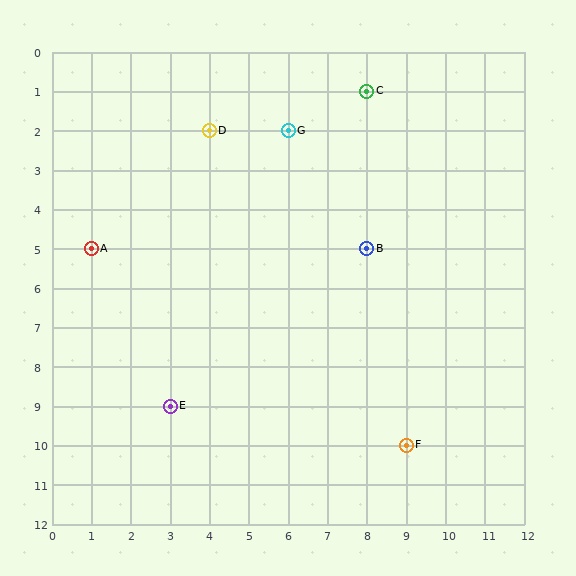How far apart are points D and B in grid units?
Points D and B are 4 columns and 3 rows apart (about 5.0 grid units diagonally).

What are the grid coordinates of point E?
Point E is at grid coordinates (3, 9).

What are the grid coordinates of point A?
Point A is at grid coordinates (1, 5).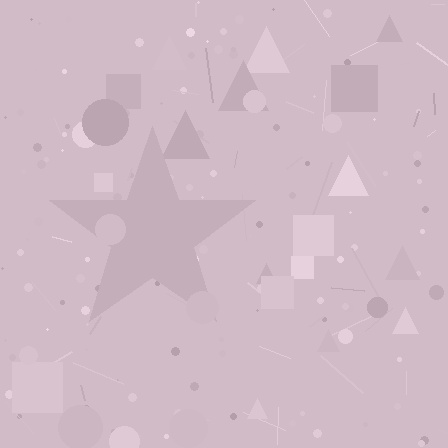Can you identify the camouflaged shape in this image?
The camouflaged shape is a star.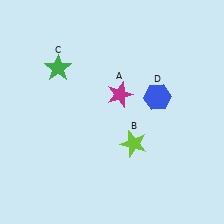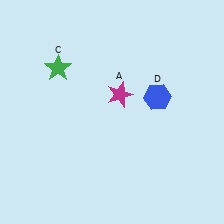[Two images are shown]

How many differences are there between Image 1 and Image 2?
There is 1 difference between the two images.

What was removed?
The lime star (B) was removed in Image 2.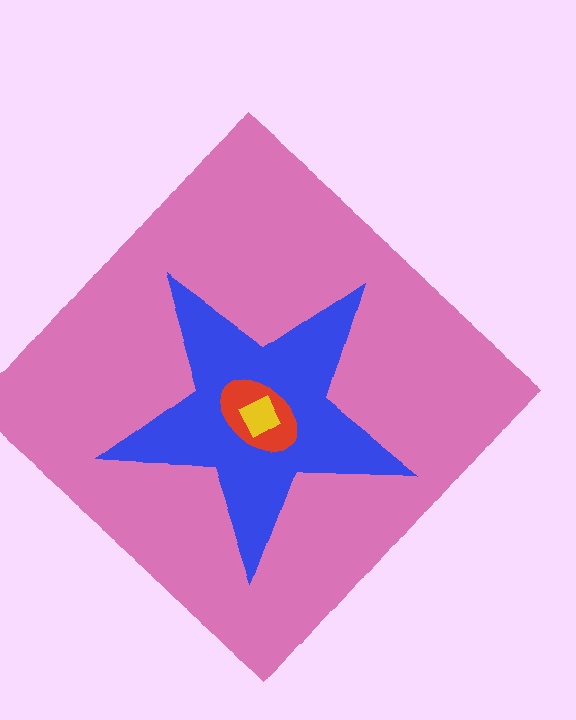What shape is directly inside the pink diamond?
The blue star.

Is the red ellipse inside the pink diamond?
Yes.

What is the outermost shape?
The pink diamond.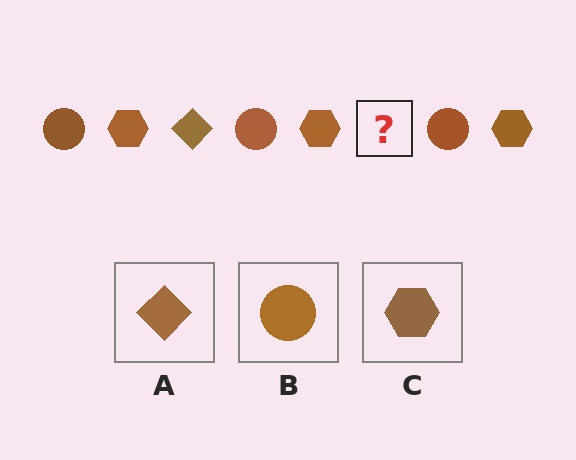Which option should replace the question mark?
Option A.